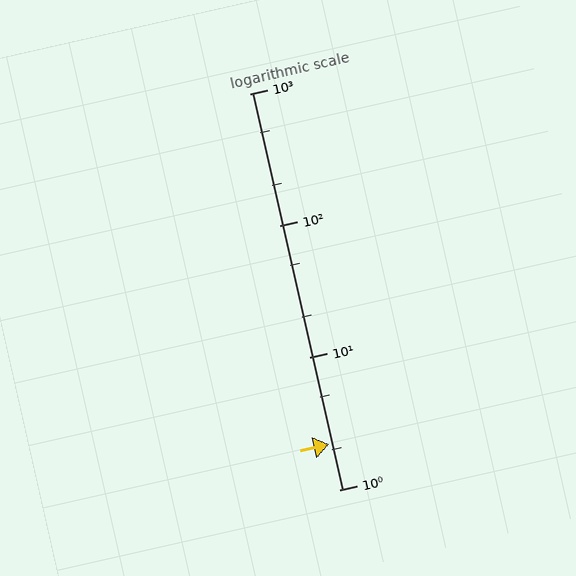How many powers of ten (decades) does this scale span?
The scale spans 3 decades, from 1 to 1000.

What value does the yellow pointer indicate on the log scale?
The pointer indicates approximately 2.2.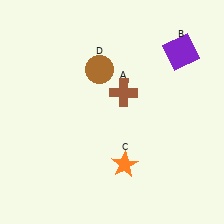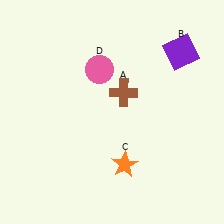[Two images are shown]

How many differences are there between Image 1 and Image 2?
There is 1 difference between the two images.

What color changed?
The circle (D) changed from brown in Image 1 to pink in Image 2.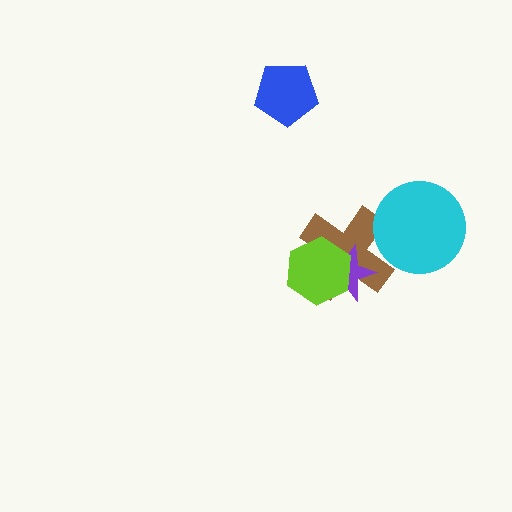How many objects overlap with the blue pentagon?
0 objects overlap with the blue pentagon.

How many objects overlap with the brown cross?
3 objects overlap with the brown cross.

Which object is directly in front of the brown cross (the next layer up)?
The purple star is directly in front of the brown cross.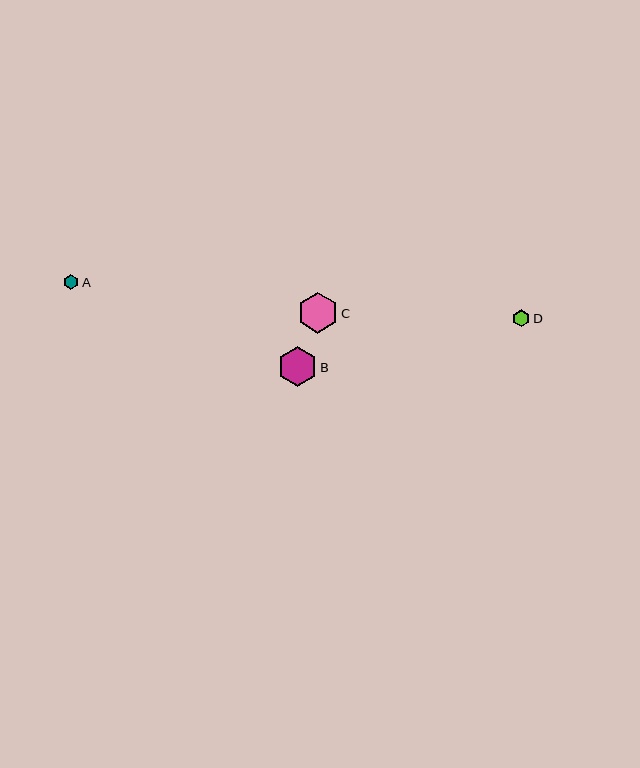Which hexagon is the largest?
Hexagon C is the largest with a size of approximately 40 pixels.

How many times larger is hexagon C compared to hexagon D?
Hexagon C is approximately 2.4 times the size of hexagon D.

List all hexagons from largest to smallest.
From largest to smallest: C, B, D, A.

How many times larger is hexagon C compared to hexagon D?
Hexagon C is approximately 2.4 times the size of hexagon D.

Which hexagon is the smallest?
Hexagon A is the smallest with a size of approximately 15 pixels.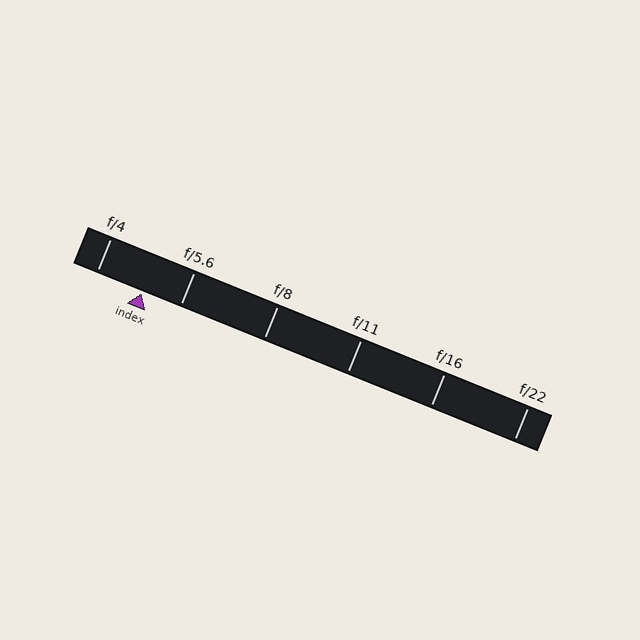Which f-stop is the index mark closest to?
The index mark is closest to f/5.6.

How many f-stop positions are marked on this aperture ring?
There are 6 f-stop positions marked.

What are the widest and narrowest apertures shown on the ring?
The widest aperture shown is f/4 and the narrowest is f/22.